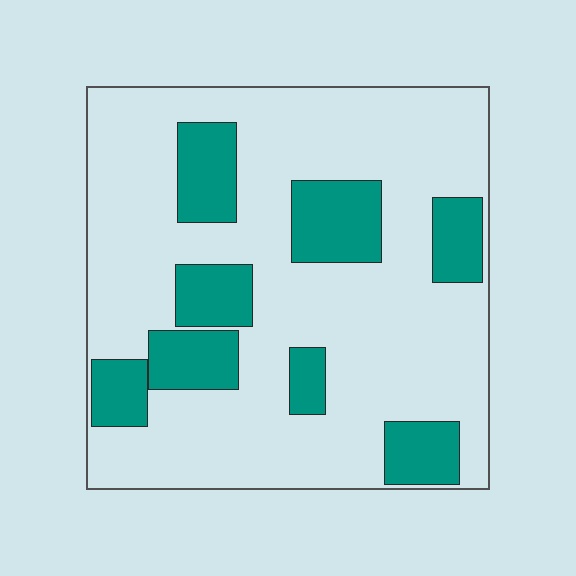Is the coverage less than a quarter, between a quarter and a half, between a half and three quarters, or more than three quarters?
Less than a quarter.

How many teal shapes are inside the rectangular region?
8.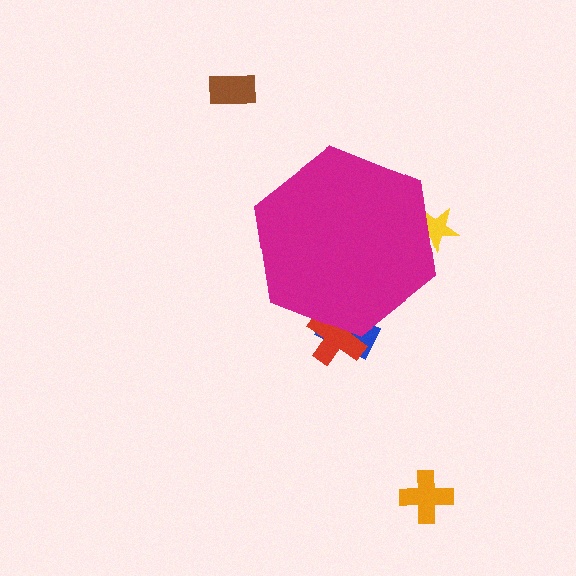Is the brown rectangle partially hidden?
No, the brown rectangle is fully visible.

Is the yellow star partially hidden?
Yes, the yellow star is partially hidden behind the magenta hexagon.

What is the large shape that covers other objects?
A magenta hexagon.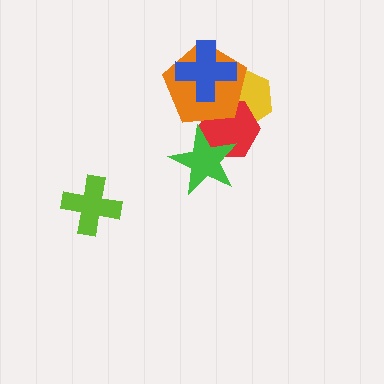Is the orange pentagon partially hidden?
Yes, it is partially covered by another shape.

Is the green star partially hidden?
No, no other shape covers it.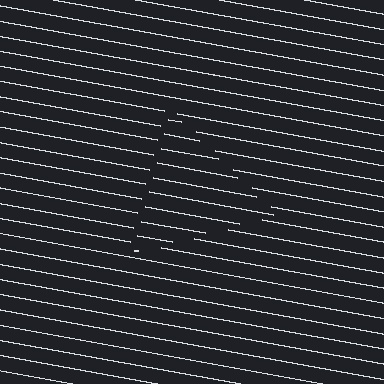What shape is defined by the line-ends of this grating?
An illusory triangle. The interior of the shape contains the same grating, shifted by half a period — the contour is defined by the phase discontinuity where line-ends from the inner and outer gratings abut.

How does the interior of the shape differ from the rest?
The interior of the shape contains the same grating, shifted by half a period — the contour is defined by the phase discontinuity where line-ends from the inner and outer gratings abut.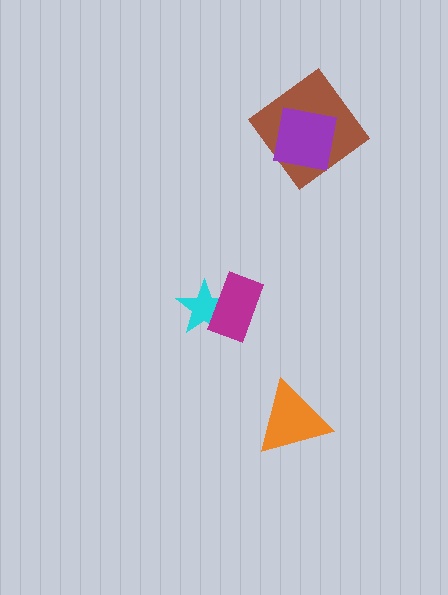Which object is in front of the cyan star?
The magenta rectangle is in front of the cyan star.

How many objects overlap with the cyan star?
1 object overlaps with the cyan star.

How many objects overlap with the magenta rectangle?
1 object overlaps with the magenta rectangle.